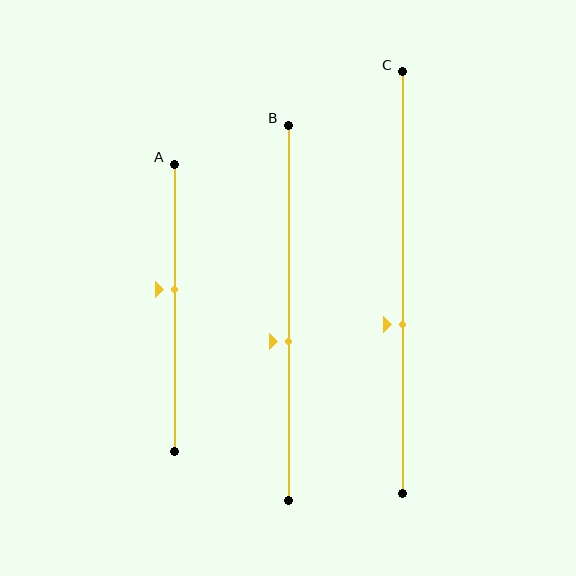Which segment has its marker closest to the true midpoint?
Segment A has its marker closest to the true midpoint.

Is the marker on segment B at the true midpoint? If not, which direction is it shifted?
No, the marker on segment B is shifted downward by about 8% of the segment length.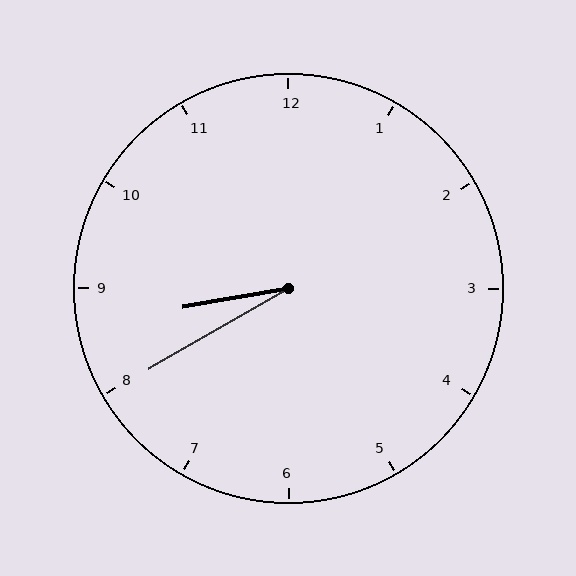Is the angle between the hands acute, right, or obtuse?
It is acute.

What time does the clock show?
8:40.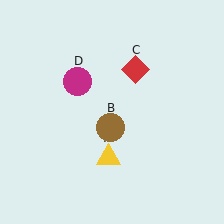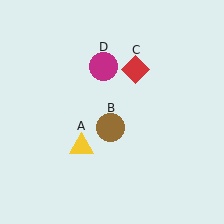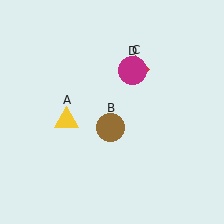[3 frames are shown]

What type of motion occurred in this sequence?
The yellow triangle (object A), magenta circle (object D) rotated clockwise around the center of the scene.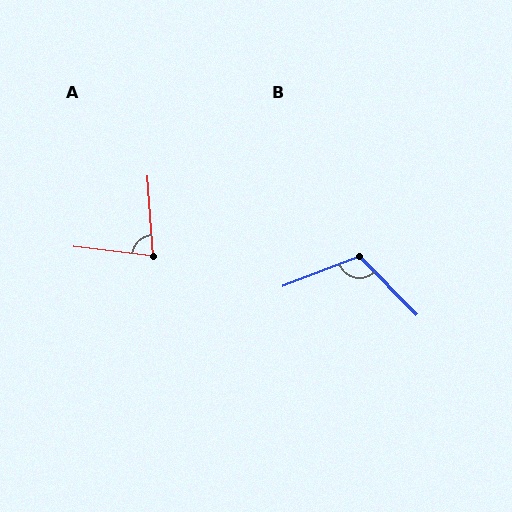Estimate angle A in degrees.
Approximately 79 degrees.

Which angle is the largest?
B, at approximately 113 degrees.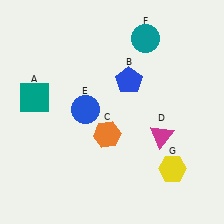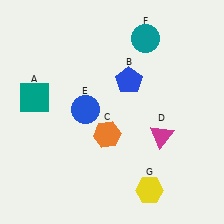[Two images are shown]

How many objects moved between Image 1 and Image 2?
1 object moved between the two images.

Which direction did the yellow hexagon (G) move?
The yellow hexagon (G) moved left.